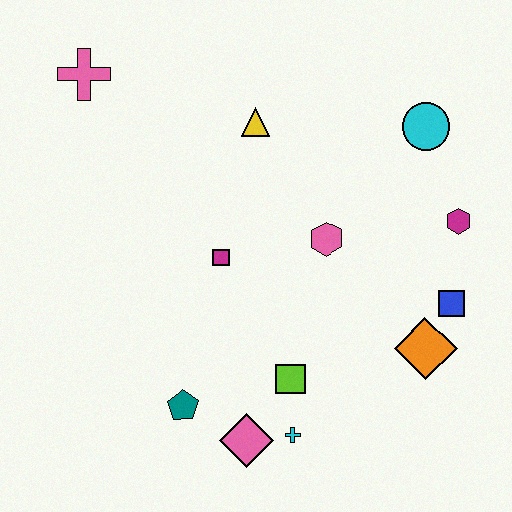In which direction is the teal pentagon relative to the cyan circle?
The teal pentagon is below the cyan circle.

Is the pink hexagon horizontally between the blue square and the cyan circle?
No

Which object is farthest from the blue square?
The pink cross is farthest from the blue square.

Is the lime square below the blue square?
Yes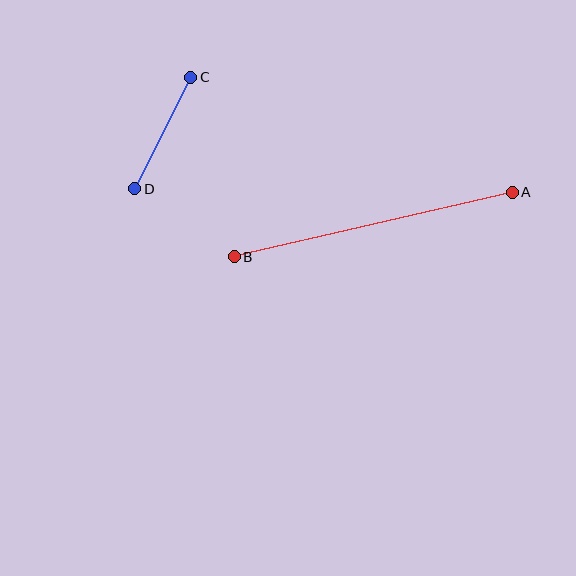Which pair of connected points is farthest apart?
Points A and B are farthest apart.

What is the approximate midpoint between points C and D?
The midpoint is at approximately (163, 133) pixels.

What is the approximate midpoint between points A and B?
The midpoint is at approximately (373, 224) pixels.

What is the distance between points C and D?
The distance is approximately 125 pixels.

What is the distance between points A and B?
The distance is approximately 286 pixels.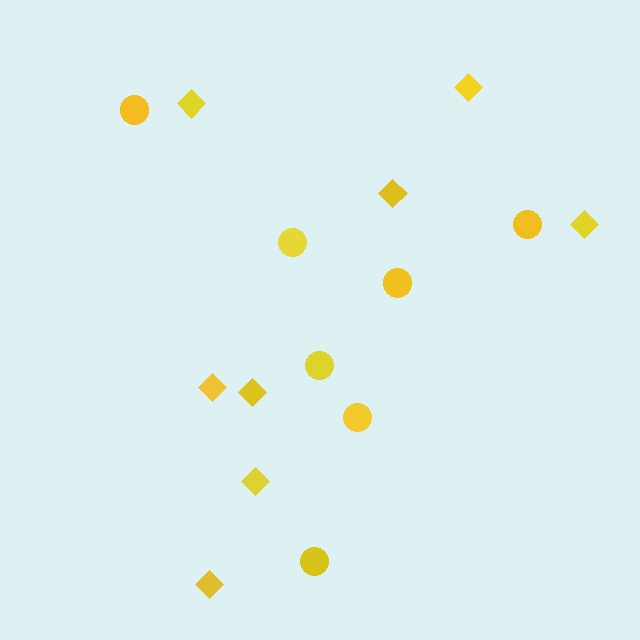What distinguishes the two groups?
There are 2 groups: one group of diamonds (8) and one group of circles (7).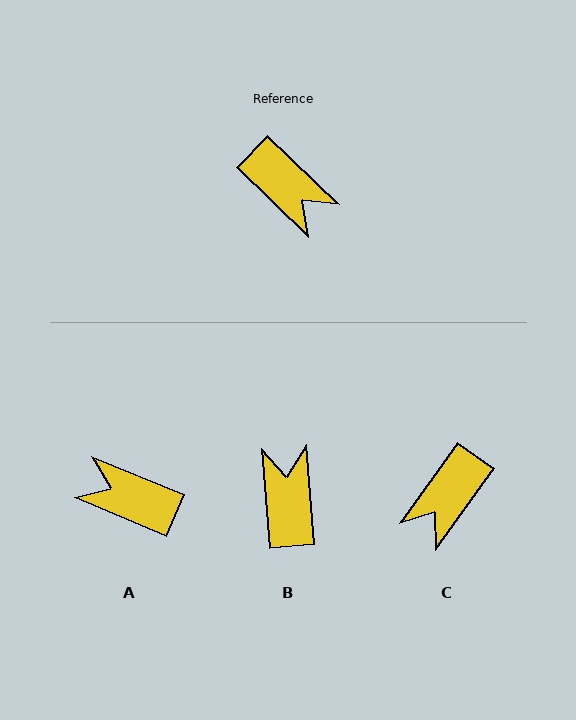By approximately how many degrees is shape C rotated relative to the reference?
Approximately 82 degrees clockwise.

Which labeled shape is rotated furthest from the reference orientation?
A, about 159 degrees away.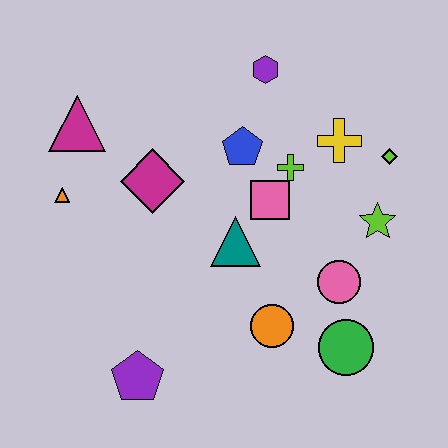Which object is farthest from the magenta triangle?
The green circle is farthest from the magenta triangle.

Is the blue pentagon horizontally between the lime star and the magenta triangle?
Yes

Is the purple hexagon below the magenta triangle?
No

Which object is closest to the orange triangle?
The magenta triangle is closest to the orange triangle.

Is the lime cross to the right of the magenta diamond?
Yes